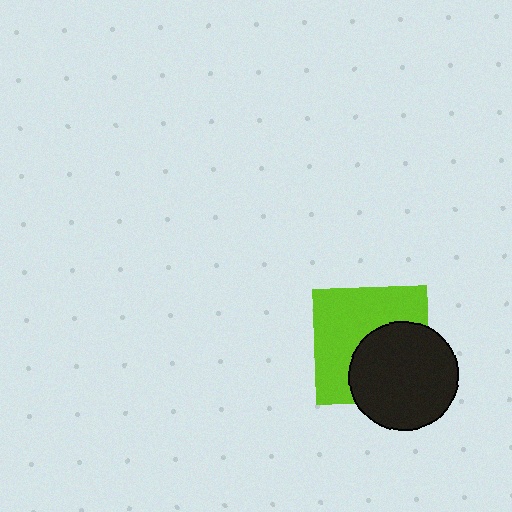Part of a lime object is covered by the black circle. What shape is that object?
It is a square.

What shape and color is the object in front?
The object in front is a black circle.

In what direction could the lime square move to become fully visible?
The lime square could move toward the upper-left. That would shift it out from behind the black circle entirely.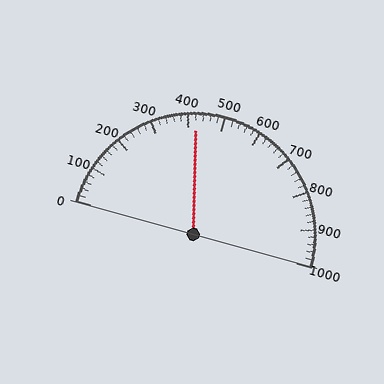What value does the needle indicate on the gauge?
The needle indicates approximately 420.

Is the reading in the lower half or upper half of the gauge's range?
The reading is in the lower half of the range (0 to 1000).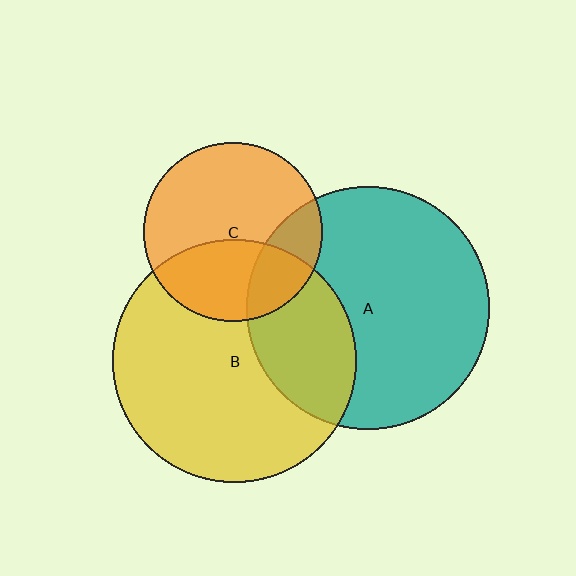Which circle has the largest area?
Circle A (teal).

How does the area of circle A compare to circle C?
Approximately 1.8 times.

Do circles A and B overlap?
Yes.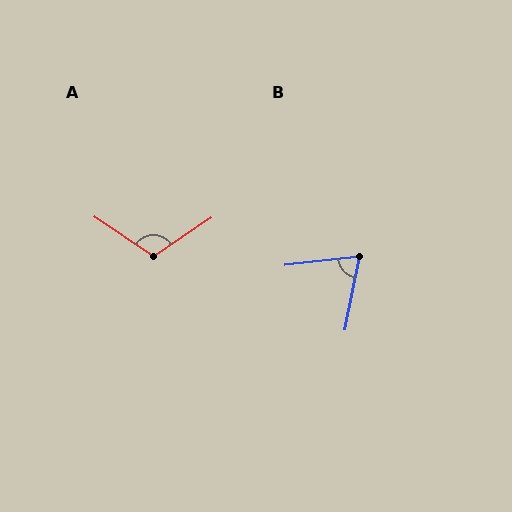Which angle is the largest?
A, at approximately 112 degrees.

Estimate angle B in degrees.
Approximately 73 degrees.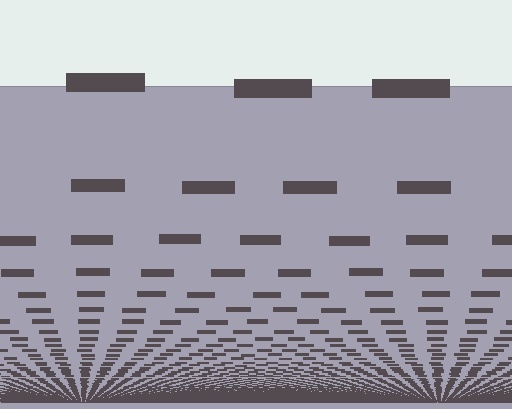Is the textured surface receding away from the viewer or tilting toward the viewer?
The surface appears to tilt toward the viewer. Texture elements get larger and sparser toward the top.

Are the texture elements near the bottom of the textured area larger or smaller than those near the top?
Smaller. The gradient is inverted — elements near the bottom are smaller and denser.